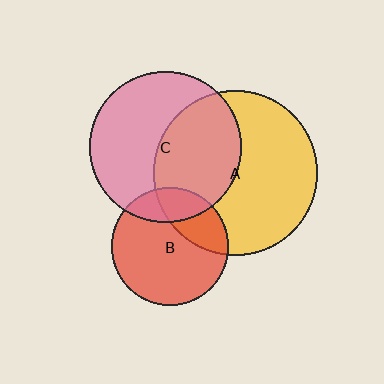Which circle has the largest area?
Circle A (yellow).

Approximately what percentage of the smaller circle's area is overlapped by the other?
Approximately 20%.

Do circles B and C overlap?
Yes.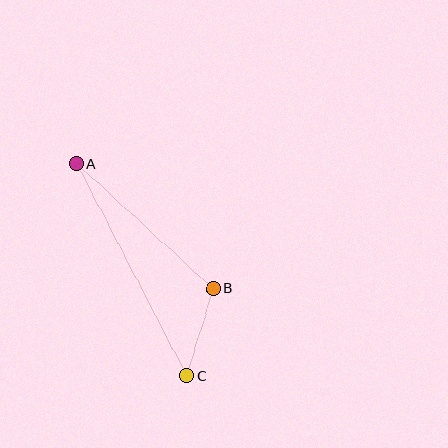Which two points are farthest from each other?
Points A and C are farthest from each other.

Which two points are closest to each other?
Points B and C are closest to each other.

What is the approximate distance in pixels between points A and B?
The distance between A and B is approximately 185 pixels.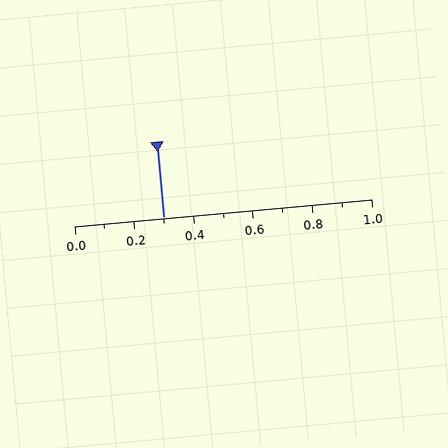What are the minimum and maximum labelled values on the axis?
The axis runs from 0.0 to 1.0.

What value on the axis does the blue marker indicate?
The marker indicates approximately 0.3.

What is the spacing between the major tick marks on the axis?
The major ticks are spaced 0.2 apart.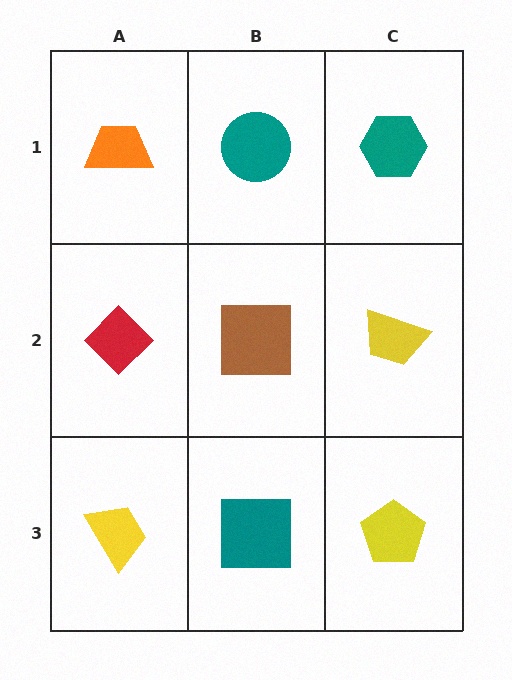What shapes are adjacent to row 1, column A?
A red diamond (row 2, column A), a teal circle (row 1, column B).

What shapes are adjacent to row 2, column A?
An orange trapezoid (row 1, column A), a yellow trapezoid (row 3, column A), a brown square (row 2, column B).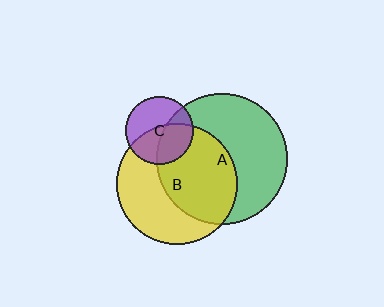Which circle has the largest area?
Circle A (green).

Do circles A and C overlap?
Yes.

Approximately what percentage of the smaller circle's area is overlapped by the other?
Approximately 40%.